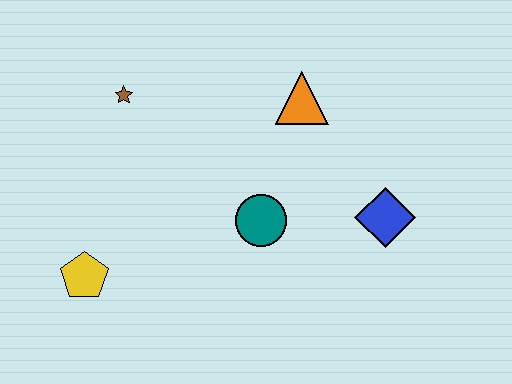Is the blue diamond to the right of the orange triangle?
Yes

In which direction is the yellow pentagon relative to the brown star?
The yellow pentagon is below the brown star.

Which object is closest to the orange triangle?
The teal circle is closest to the orange triangle.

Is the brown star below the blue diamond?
No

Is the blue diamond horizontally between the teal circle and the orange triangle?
No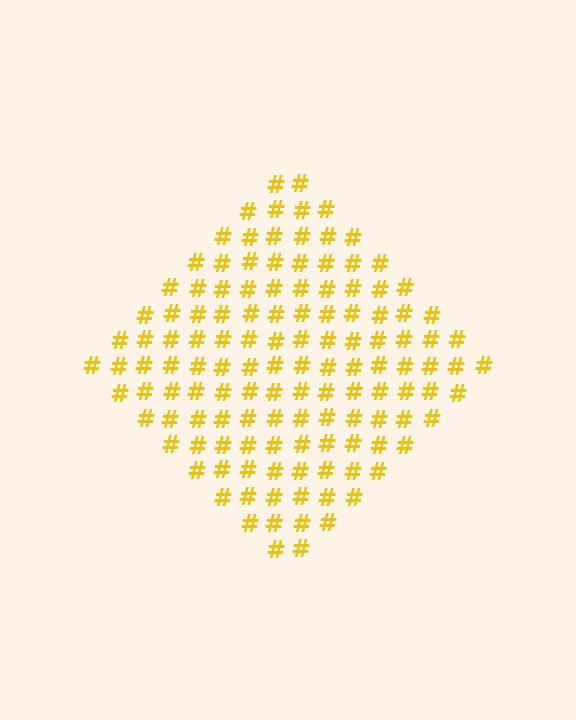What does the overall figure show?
The overall figure shows a diamond.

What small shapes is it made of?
It is made of small hash symbols.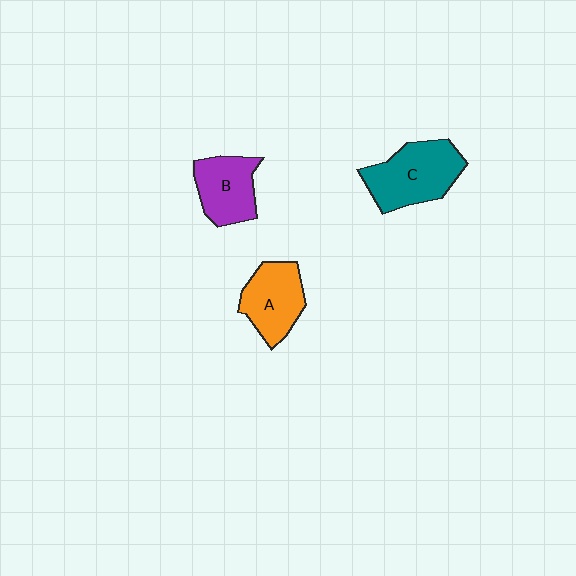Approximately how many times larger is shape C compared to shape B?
Approximately 1.3 times.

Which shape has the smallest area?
Shape B (purple).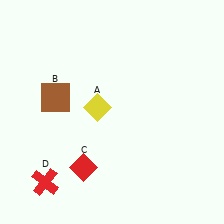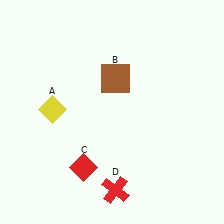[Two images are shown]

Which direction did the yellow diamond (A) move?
The yellow diamond (A) moved left.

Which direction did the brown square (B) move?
The brown square (B) moved right.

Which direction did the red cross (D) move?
The red cross (D) moved right.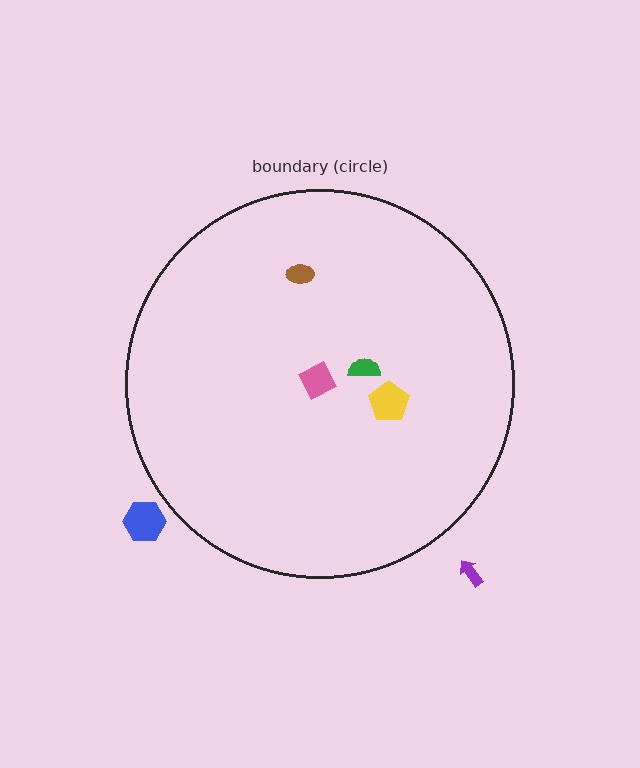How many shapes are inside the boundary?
4 inside, 2 outside.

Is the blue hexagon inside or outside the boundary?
Outside.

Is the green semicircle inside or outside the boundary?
Inside.